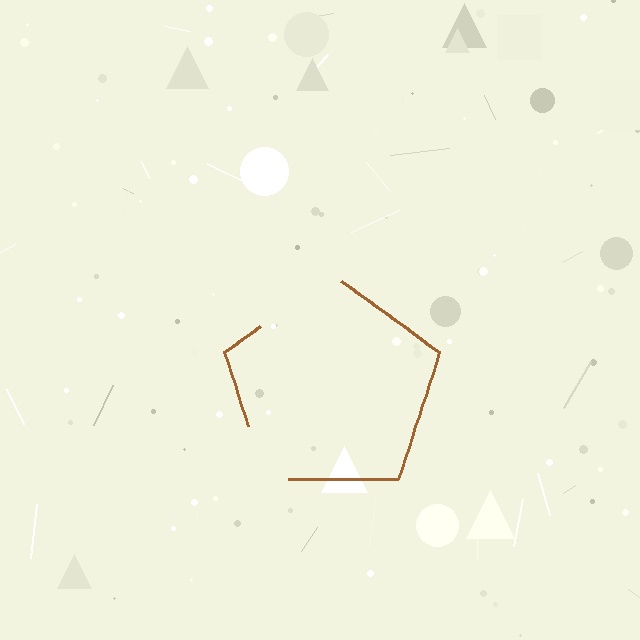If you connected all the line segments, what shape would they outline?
They would outline a pentagon.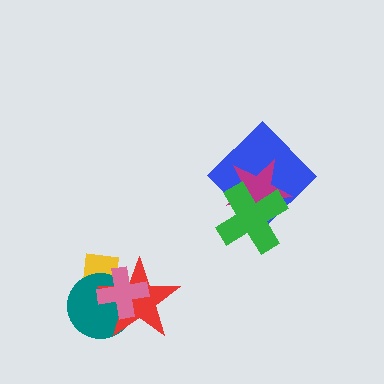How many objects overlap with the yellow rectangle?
3 objects overlap with the yellow rectangle.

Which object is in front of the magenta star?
The green cross is in front of the magenta star.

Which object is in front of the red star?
The pink cross is in front of the red star.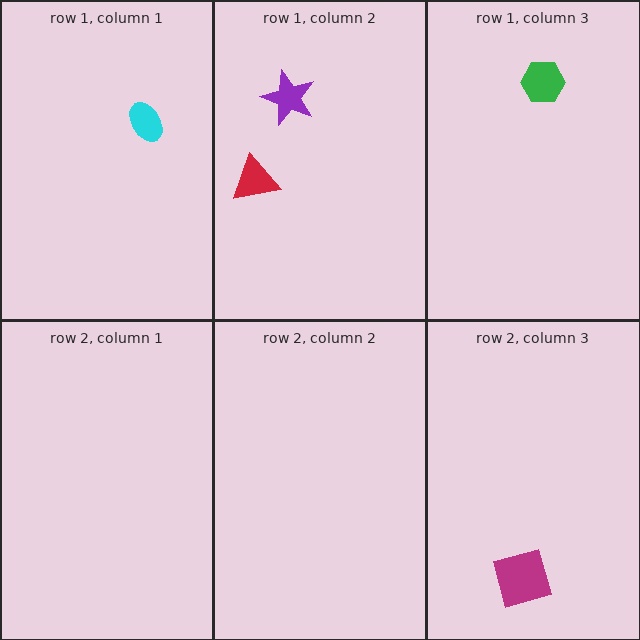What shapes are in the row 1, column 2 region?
The purple star, the red triangle.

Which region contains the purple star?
The row 1, column 2 region.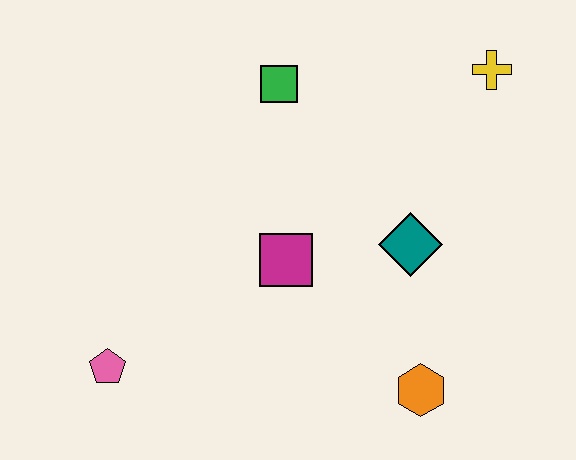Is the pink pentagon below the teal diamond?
Yes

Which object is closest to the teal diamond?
The magenta square is closest to the teal diamond.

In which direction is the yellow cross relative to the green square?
The yellow cross is to the right of the green square.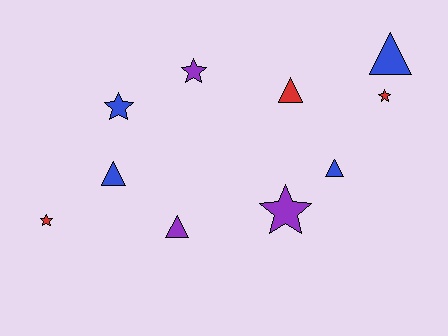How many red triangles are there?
There is 1 red triangle.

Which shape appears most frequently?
Triangle, with 5 objects.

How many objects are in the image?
There are 10 objects.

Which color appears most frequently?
Blue, with 4 objects.